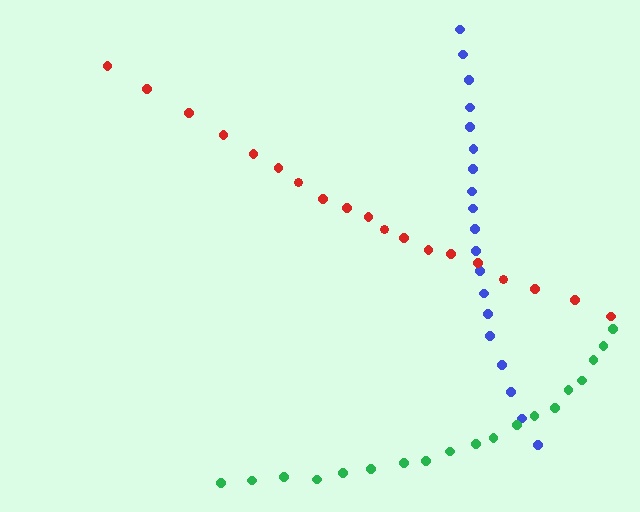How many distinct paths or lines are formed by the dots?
There are 3 distinct paths.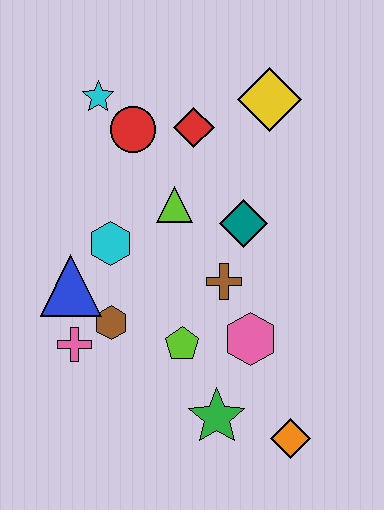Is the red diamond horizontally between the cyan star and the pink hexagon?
Yes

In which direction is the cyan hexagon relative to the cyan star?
The cyan hexagon is below the cyan star.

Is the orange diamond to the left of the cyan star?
No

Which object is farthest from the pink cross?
The yellow diamond is farthest from the pink cross.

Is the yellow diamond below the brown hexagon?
No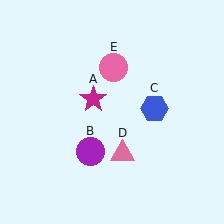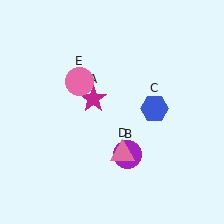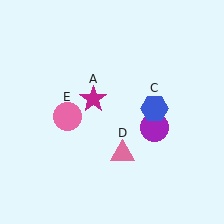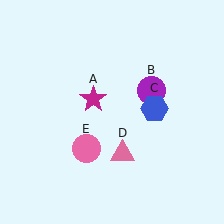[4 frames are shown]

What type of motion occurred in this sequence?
The purple circle (object B), pink circle (object E) rotated counterclockwise around the center of the scene.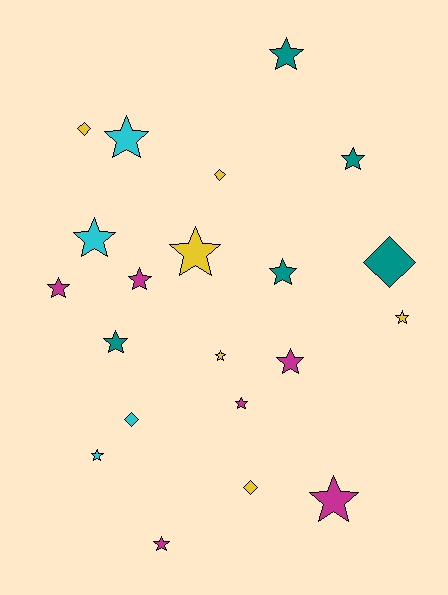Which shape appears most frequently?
Star, with 16 objects.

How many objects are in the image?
There are 21 objects.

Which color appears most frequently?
Yellow, with 6 objects.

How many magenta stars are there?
There are 6 magenta stars.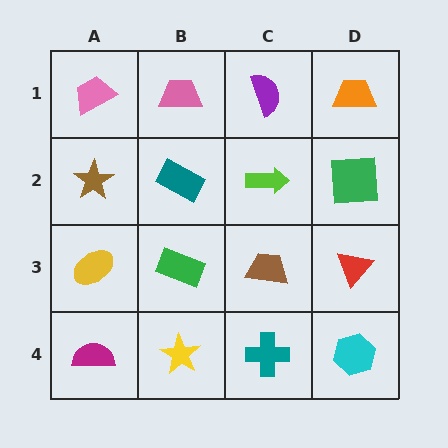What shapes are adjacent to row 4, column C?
A brown trapezoid (row 3, column C), a yellow star (row 4, column B), a cyan hexagon (row 4, column D).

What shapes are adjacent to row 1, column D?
A green square (row 2, column D), a purple semicircle (row 1, column C).